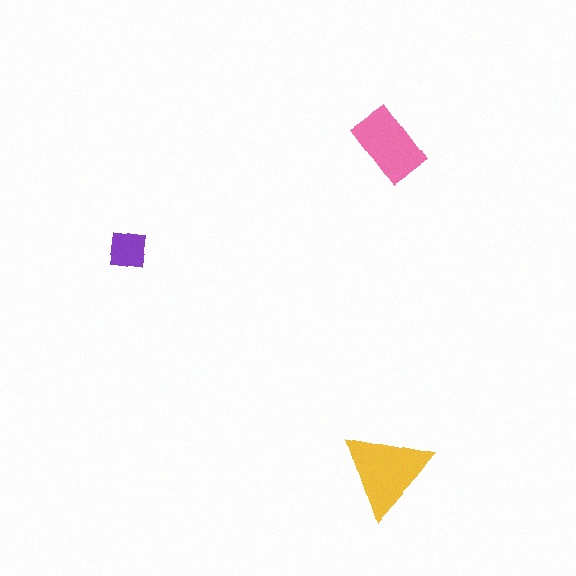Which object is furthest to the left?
The purple square is leftmost.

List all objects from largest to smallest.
The yellow triangle, the pink rectangle, the purple square.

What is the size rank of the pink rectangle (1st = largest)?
2nd.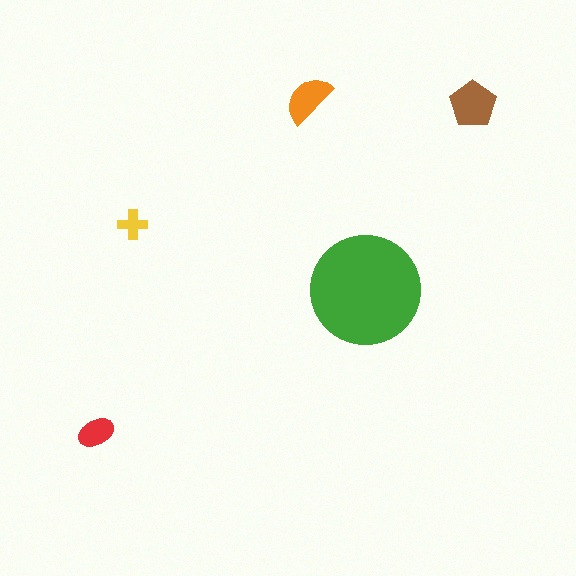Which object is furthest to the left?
The red ellipse is leftmost.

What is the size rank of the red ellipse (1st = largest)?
4th.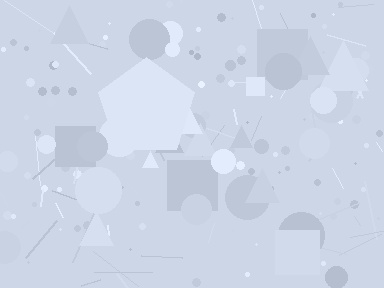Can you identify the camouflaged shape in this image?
The camouflaged shape is a pentagon.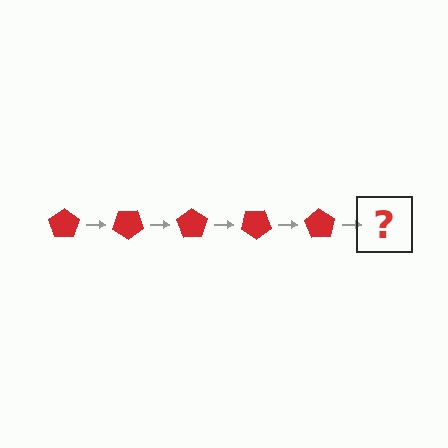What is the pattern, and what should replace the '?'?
The pattern is that the pentagon rotates 35 degrees each step. The '?' should be a red pentagon rotated 175 degrees.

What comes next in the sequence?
The next element should be a red pentagon rotated 175 degrees.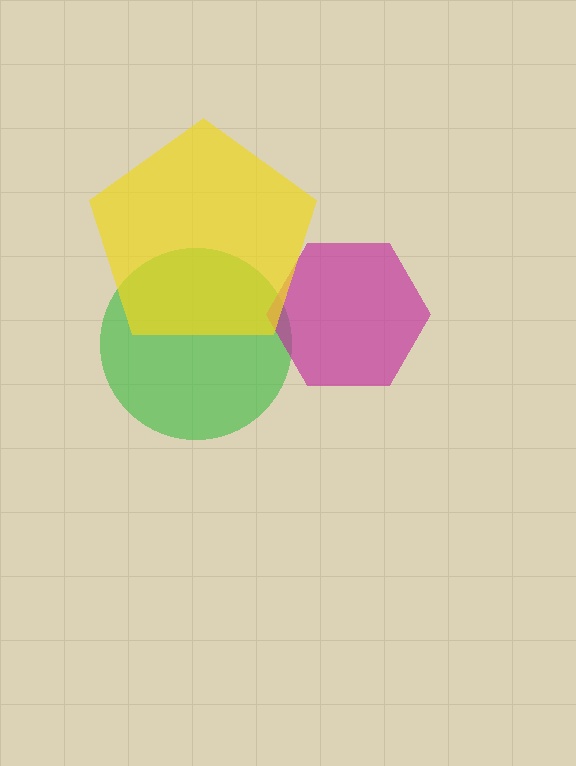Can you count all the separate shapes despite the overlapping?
Yes, there are 3 separate shapes.